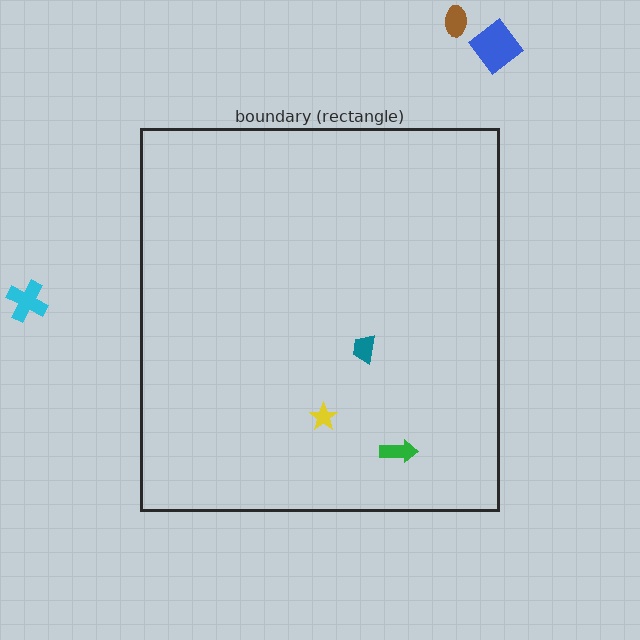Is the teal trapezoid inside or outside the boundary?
Inside.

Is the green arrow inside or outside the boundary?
Inside.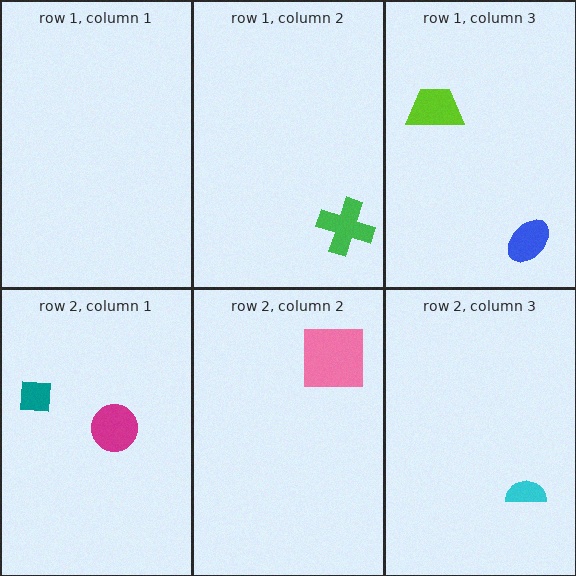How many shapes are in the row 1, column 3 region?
2.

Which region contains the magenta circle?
The row 2, column 1 region.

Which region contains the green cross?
The row 1, column 2 region.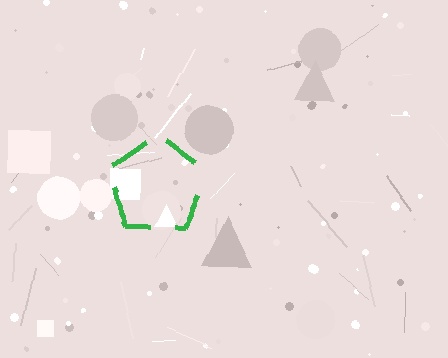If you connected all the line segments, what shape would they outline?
They would outline a pentagon.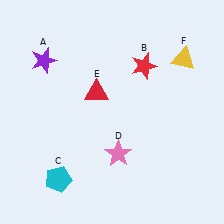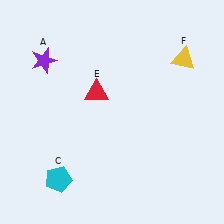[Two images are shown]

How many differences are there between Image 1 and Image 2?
There are 2 differences between the two images.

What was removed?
The red star (B), the pink star (D) were removed in Image 2.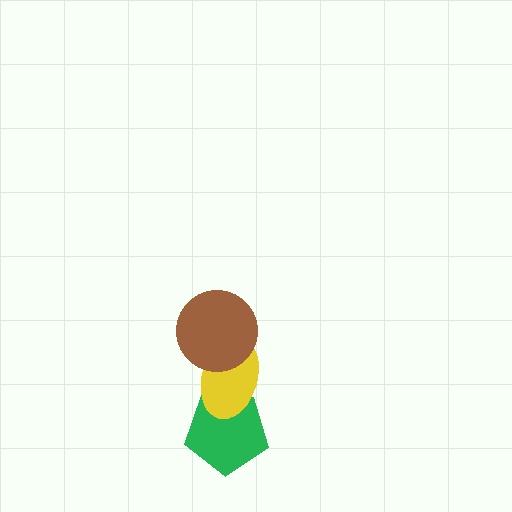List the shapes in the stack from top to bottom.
From top to bottom: the brown circle, the yellow ellipse, the green pentagon.